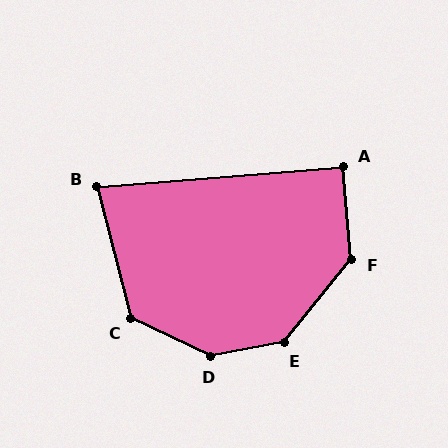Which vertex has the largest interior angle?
D, at approximately 144 degrees.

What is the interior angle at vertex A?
Approximately 90 degrees (approximately right).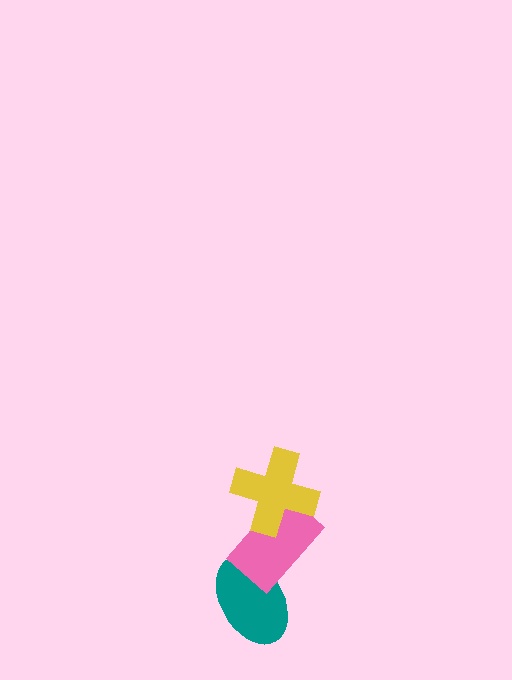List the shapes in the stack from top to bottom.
From top to bottom: the yellow cross, the pink rectangle, the teal ellipse.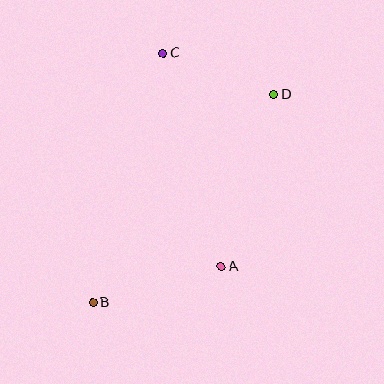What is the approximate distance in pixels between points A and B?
The distance between A and B is approximately 133 pixels.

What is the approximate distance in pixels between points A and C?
The distance between A and C is approximately 221 pixels.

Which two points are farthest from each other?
Points B and D are farthest from each other.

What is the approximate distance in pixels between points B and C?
The distance between B and C is approximately 259 pixels.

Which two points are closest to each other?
Points C and D are closest to each other.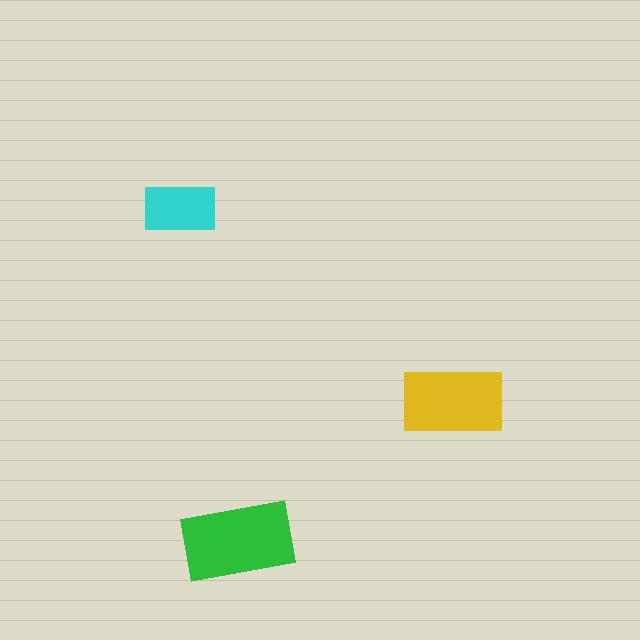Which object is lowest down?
The green rectangle is bottommost.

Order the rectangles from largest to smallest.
the green one, the yellow one, the cyan one.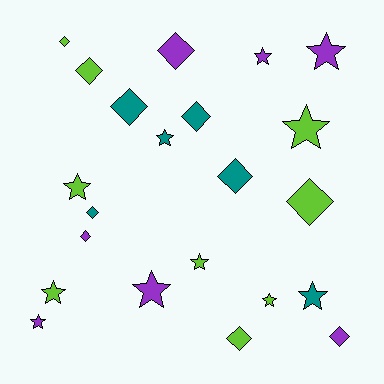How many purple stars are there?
There are 4 purple stars.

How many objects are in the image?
There are 22 objects.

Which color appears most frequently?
Lime, with 9 objects.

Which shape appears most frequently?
Star, with 11 objects.